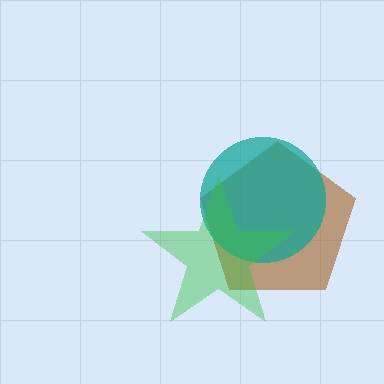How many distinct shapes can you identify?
There are 3 distinct shapes: a brown pentagon, a teal circle, a green star.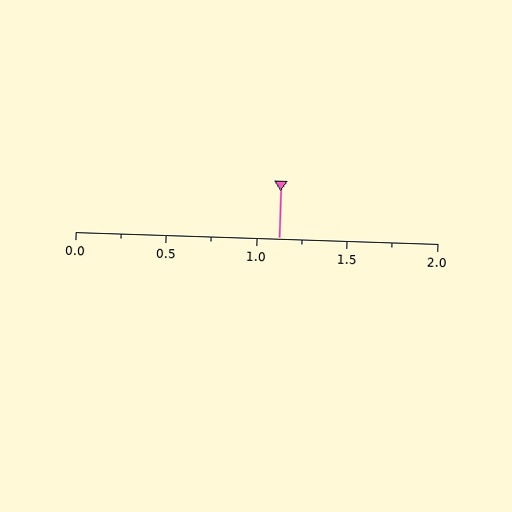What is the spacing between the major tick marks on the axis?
The major ticks are spaced 0.5 apart.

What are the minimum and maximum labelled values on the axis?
The axis runs from 0.0 to 2.0.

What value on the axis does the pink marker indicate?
The marker indicates approximately 1.12.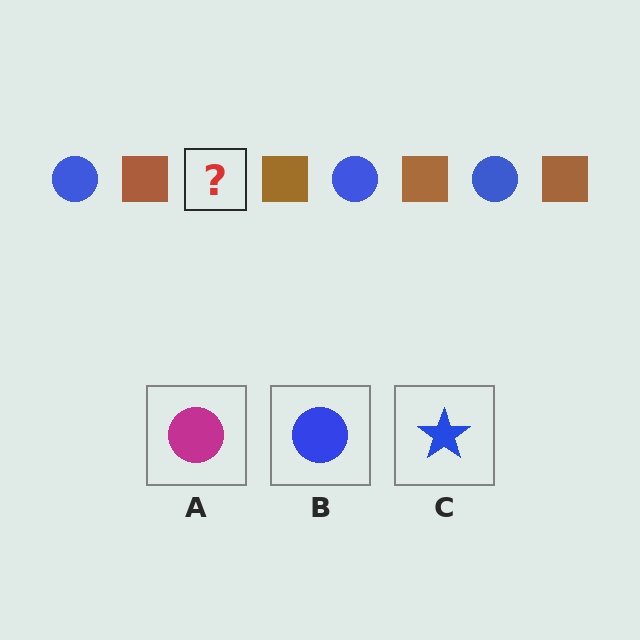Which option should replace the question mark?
Option B.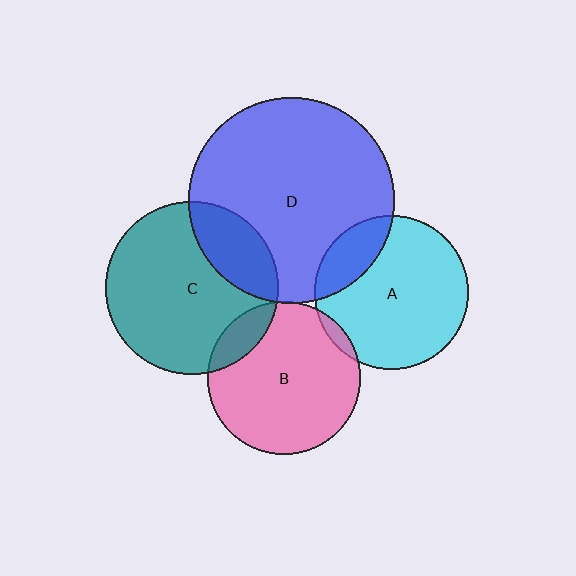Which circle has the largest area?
Circle D (blue).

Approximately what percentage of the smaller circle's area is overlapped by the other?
Approximately 25%.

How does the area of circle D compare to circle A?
Approximately 1.8 times.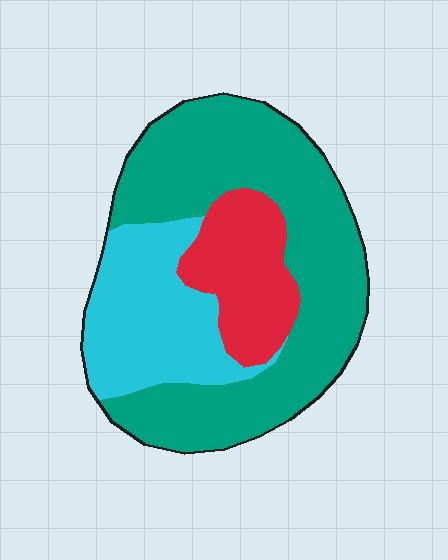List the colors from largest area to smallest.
From largest to smallest: teal, cyan, red.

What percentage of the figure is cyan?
Cyan covers around 25% of the figure.